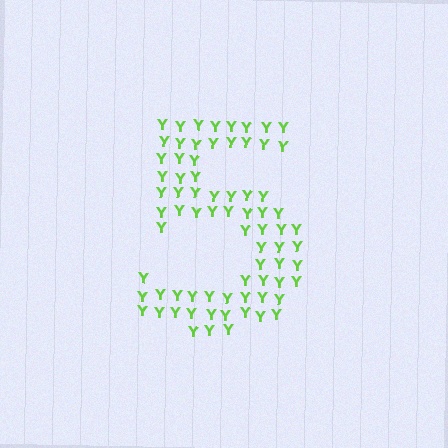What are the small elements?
The small elements are letter Y's.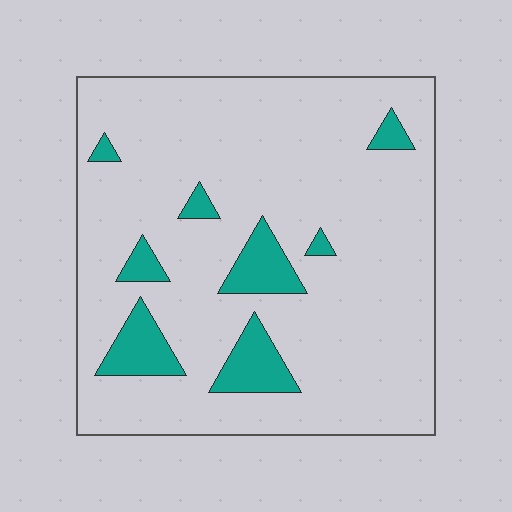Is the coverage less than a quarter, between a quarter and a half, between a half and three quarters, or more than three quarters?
Less than a quarter.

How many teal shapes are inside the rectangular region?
8.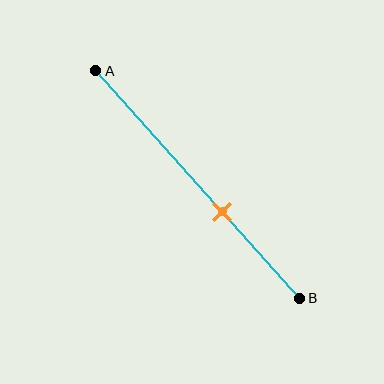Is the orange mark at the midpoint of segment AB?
No, the mark is at about 60% from A, not at the 50% midpoint.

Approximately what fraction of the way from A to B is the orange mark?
The orange mark is approximately 60% of the way from A to B.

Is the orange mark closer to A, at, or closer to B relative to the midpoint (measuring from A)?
The orange mark is closer to point B than the midpoint of segment AB.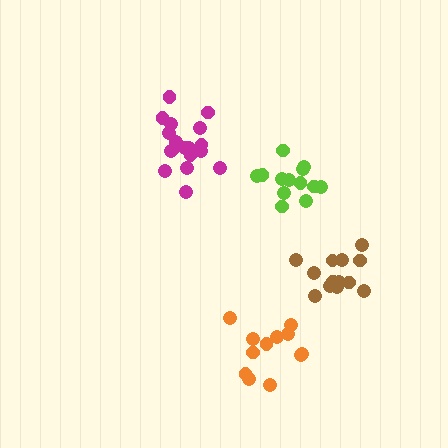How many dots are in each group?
Group 1: 12 dots, Group 2: 13 dots, Group 3: 14 dots, Group 4: 18 dots (57 total).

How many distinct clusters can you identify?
There are 4 distinct clusters.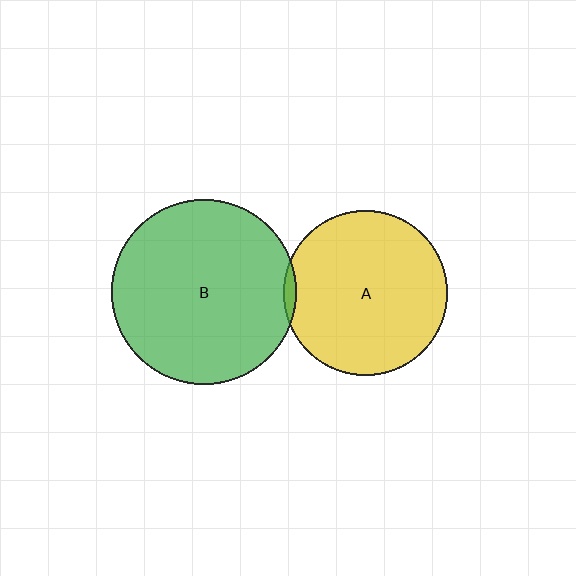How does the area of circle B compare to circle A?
Approximately 1.3 times.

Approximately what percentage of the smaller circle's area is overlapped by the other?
Approximately 5%.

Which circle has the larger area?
Circle B (green).